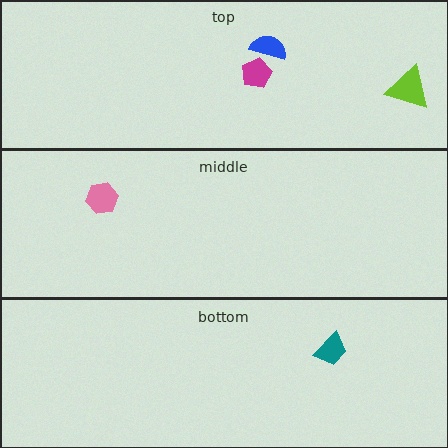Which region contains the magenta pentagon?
The top region.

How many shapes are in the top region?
3.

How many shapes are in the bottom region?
1.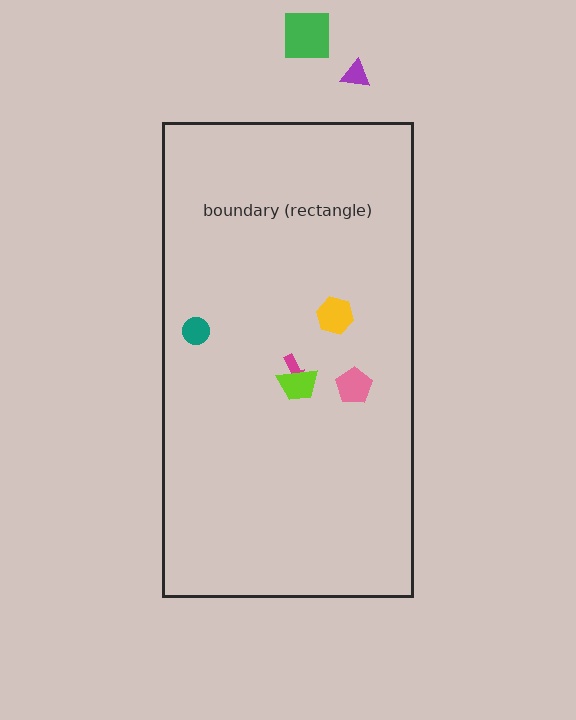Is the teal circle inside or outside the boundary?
Inside.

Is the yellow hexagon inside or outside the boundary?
Inside.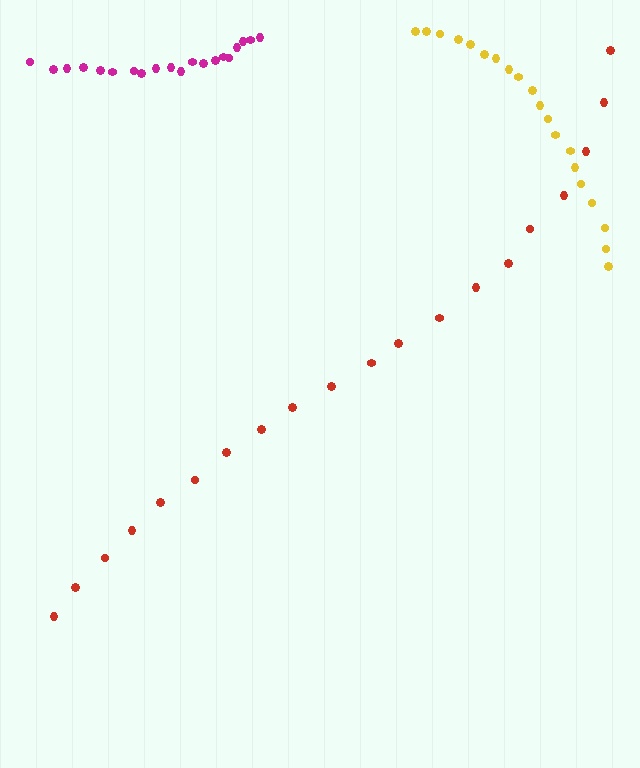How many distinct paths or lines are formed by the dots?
There are 3 distinct paths.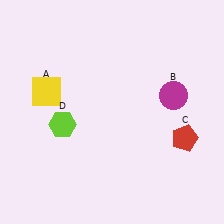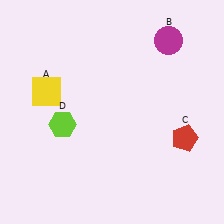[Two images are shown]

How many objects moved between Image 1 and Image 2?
1 object moved between the two images.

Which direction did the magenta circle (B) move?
The magenta circle (B) moved up.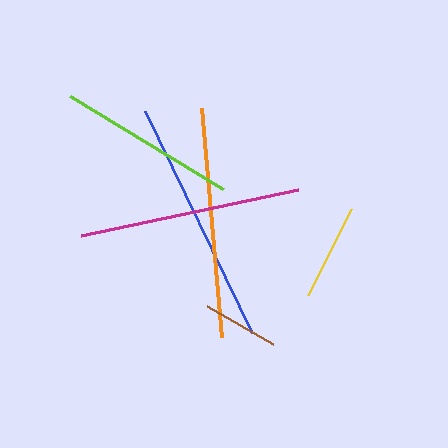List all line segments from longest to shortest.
From longest to shortest: blue, orange, magenta, lime, yellow, brown.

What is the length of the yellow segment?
The yellow segment is approximately 95 pixels long.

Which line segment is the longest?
The blue line is the longest at approximately 246 pixels.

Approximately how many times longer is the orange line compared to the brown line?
The orange line is approximately 3.0 times the length of the brown line.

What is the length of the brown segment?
The brown segment is approximately 76 pixels long.